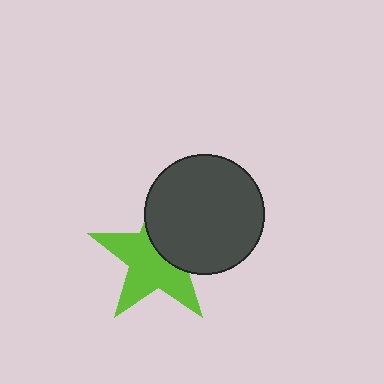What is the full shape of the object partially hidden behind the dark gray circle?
The partially hidden object is a lime star.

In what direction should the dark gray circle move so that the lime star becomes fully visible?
The dark gray circle should move toward the upper-right. That is the shortest direction to clear the overlap and leave the lime star fully visible.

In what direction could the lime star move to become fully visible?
The lime star could move toward the lower-left. That would shift it out from behind the dark gray circle entirely.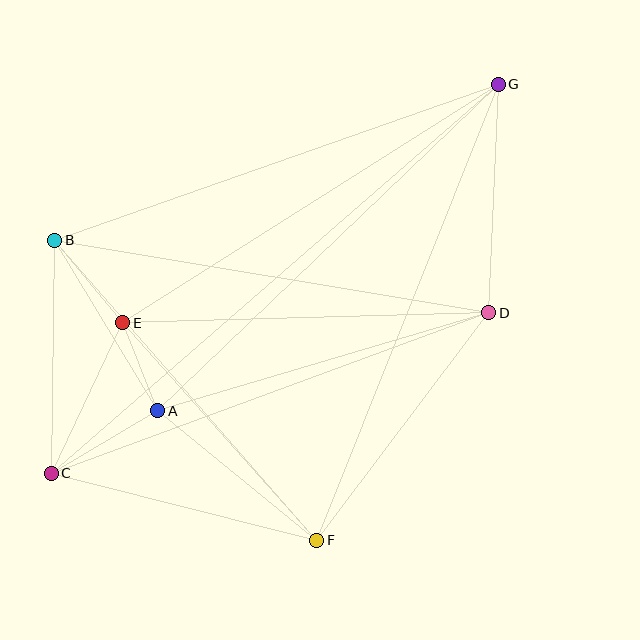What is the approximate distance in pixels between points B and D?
The distance between B and D is approximately 440 pixels.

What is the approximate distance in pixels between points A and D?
The distance between A and D is approximately 345 pixels.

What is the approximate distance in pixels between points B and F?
The distance between B and F is approximately 398 pixels.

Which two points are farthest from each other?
Points C and G are farthest from each other.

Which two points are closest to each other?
Points A and E are closest to each other.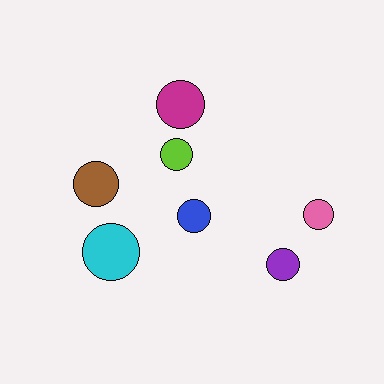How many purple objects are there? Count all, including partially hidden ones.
There is 1 purple object.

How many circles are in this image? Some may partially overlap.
There are 7 circles.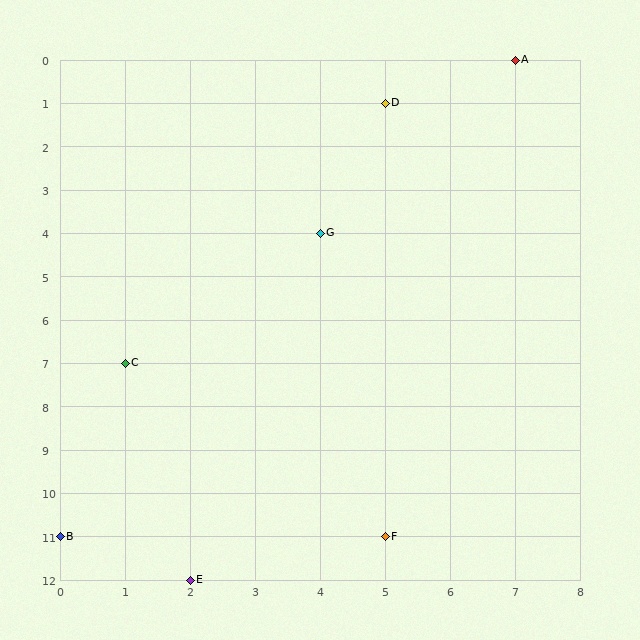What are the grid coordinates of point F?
Point F is at grid coordinates (5, 11).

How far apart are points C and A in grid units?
Points C and A are 6 columns and 7 rows apart (about 9.2 grid units diagonally).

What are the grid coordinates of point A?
Point A is at grid coordinates (7, 0).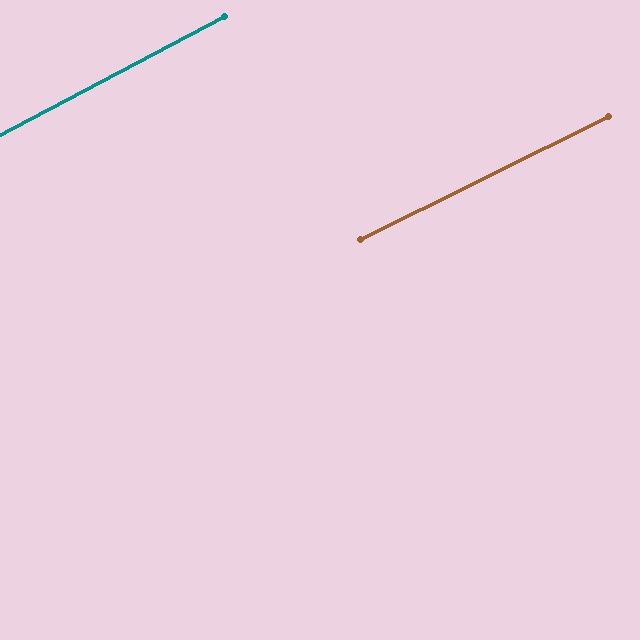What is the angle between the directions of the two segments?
Approximately 1 degree.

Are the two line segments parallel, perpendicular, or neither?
Parallel — their directions differ by only 1.4°.